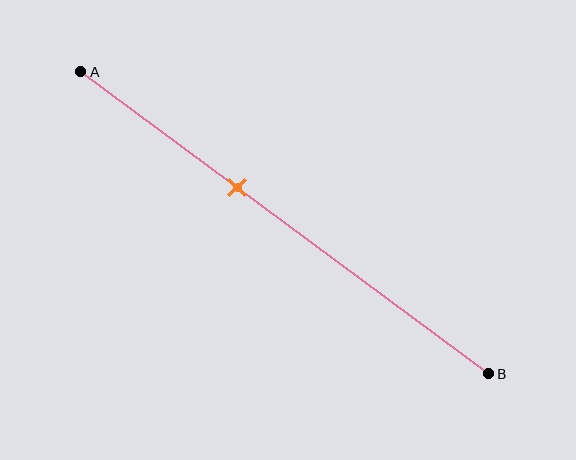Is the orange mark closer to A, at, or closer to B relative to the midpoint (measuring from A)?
The orange mark is closer to point A than the midpoint of segment AB.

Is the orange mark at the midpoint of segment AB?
No, the mark is at about 40% from A, not at the 50% midpoint.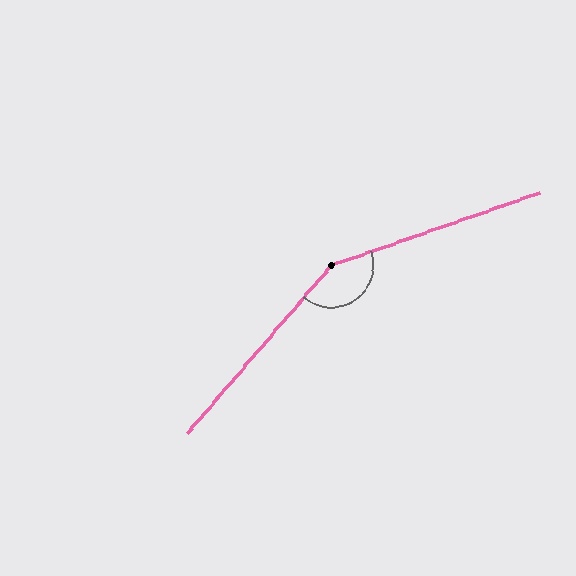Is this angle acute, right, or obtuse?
It is obtuse.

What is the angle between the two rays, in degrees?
Approximately 150 degrees.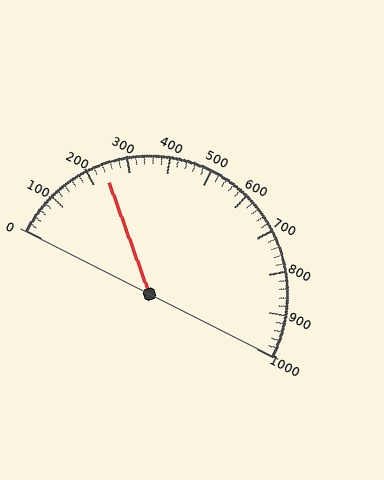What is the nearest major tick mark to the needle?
The nearest major tick mark is 200.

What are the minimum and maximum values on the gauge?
The gauge ranges from 0 to 1000.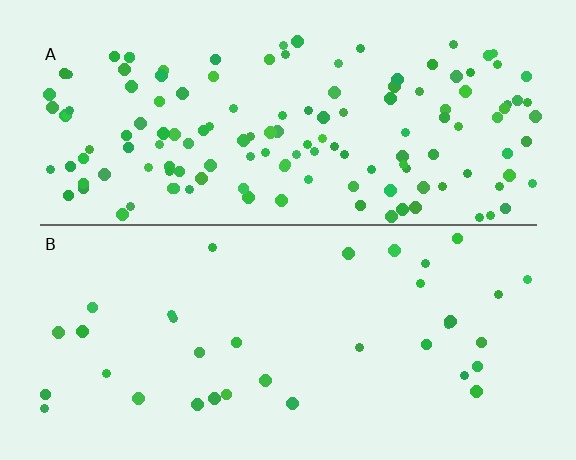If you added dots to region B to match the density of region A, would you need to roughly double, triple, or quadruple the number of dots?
Approximately quadruple.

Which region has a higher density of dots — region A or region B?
A (the top).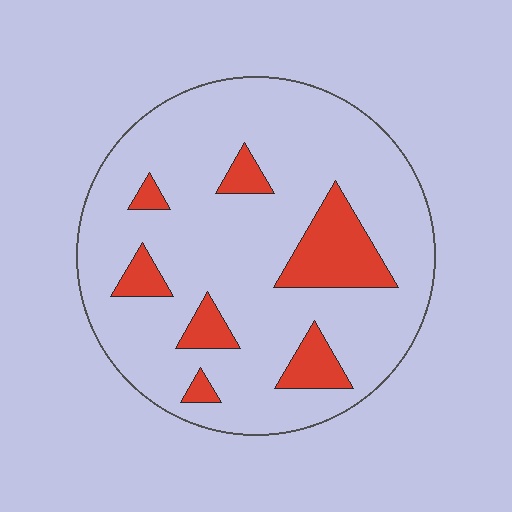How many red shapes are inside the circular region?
7.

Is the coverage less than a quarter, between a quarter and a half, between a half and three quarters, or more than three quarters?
Less than a quarter.